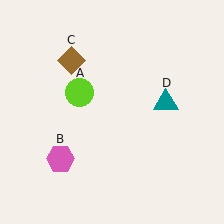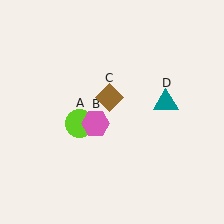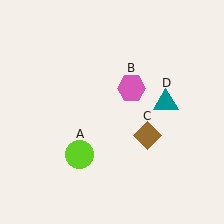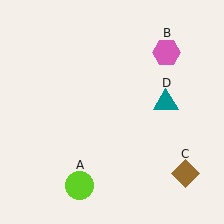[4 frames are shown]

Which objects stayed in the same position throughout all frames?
Teal triangle (object D) remained stationary.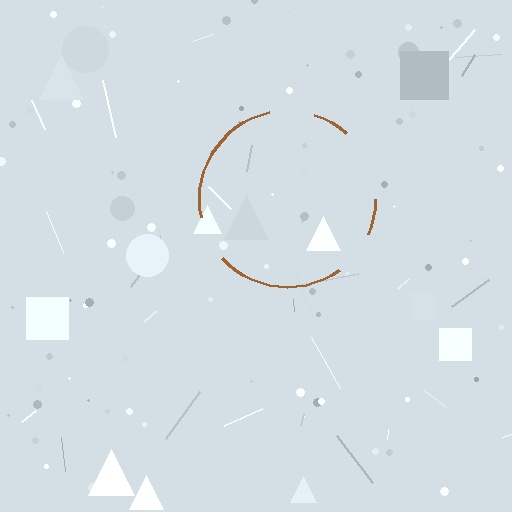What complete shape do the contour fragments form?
The contour fragments form a circle.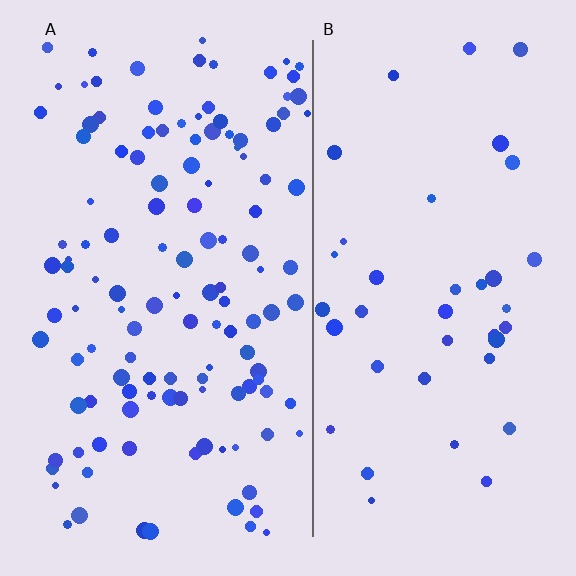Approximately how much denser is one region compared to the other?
Approximately 3.1× — region A over region B.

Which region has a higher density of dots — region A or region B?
A (the left).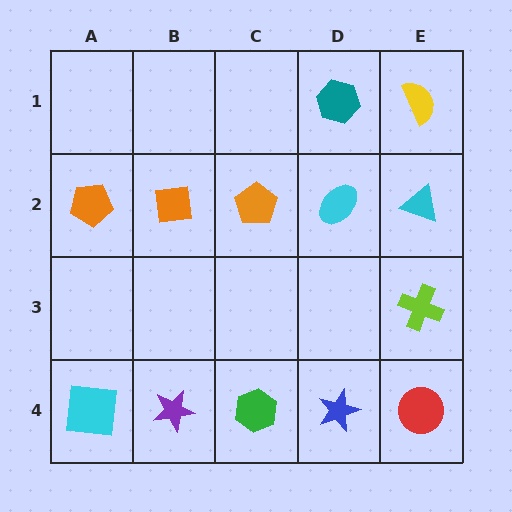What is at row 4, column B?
A purple star.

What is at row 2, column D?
A cyan ellipse.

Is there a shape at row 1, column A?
No, that cell is empty.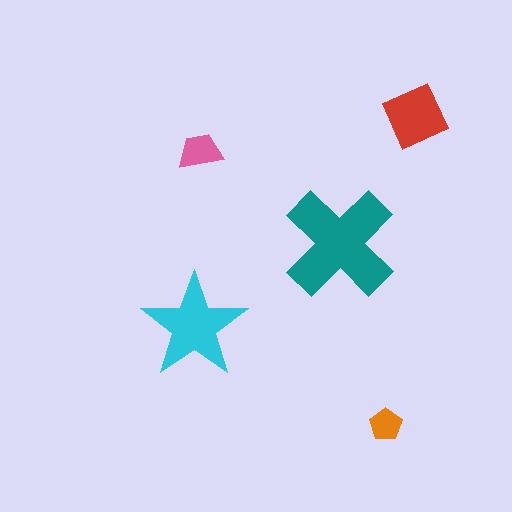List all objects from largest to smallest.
The teal cross, the cyan star, the red diamond, the pink trapezoid, the orange pentagon.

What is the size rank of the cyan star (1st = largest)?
2nd.